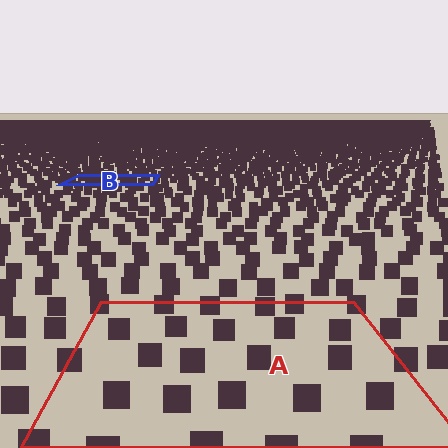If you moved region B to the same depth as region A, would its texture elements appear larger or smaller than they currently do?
They would appear larger. At a closer depth, the same texture elements are projected at a bigger on-screen size.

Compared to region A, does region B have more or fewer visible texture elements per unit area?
Region B has more texture elements per unit area — they are packed more densely because it is farther away.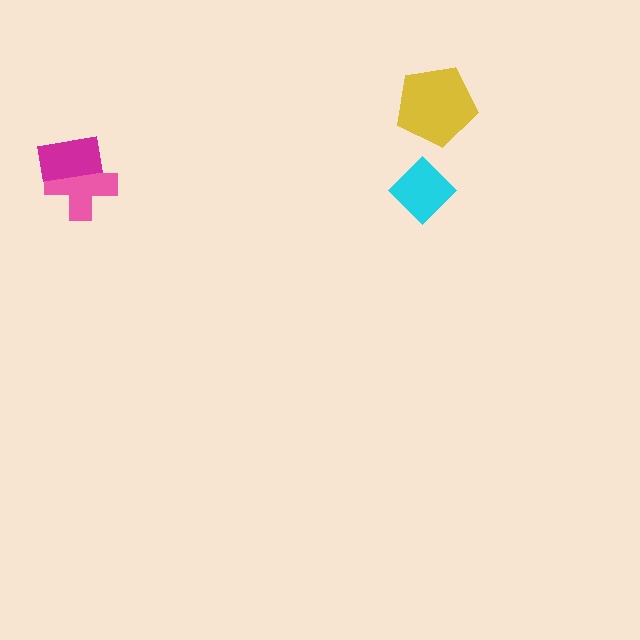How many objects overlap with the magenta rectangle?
1 object overlaps with the magenta rectangle.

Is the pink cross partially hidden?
Yes, it is partially covered by another shape.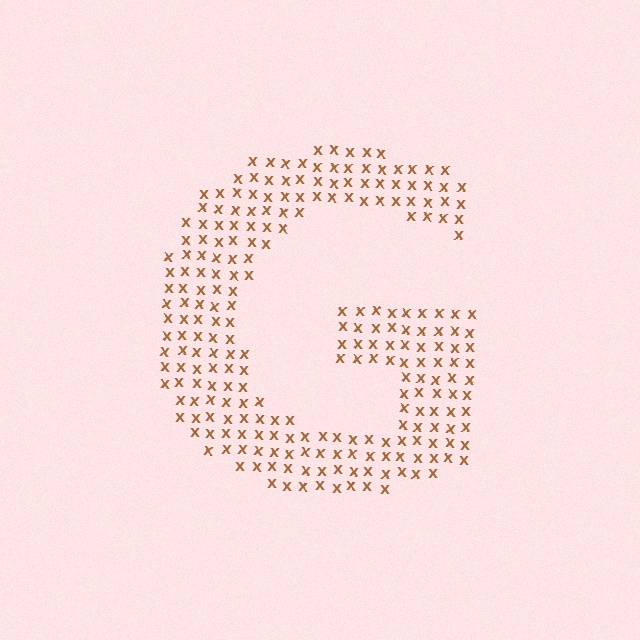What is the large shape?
The large shape is the letter G.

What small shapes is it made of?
It is made of small letter X's.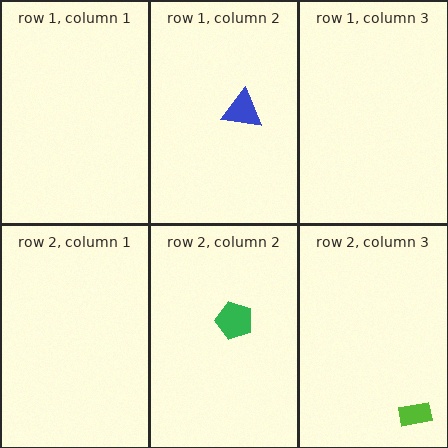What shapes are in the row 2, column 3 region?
The lime rectangle.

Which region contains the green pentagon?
The row 2, column 2 region.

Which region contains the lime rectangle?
The row 2, column 3 region.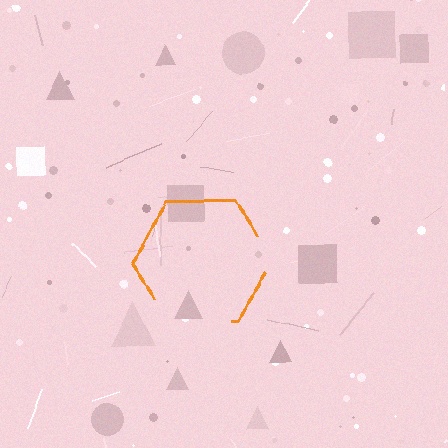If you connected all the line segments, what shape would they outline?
They would outline a hexagon.